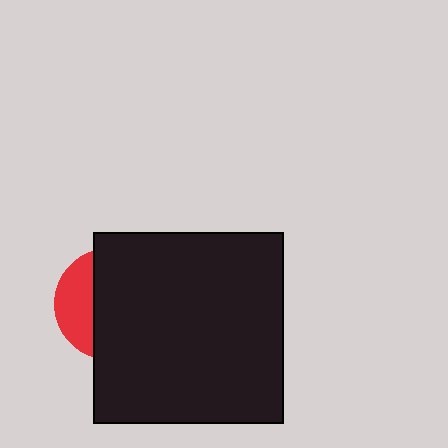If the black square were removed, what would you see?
You would see the complete red circle.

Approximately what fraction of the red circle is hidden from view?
Roughly 68% of the red circle is hidden behind the black square.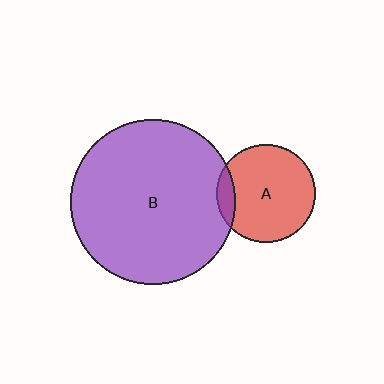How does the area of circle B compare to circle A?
Approximately 2.8 times.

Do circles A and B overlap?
Yes.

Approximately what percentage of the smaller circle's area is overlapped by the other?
Approximately 10%.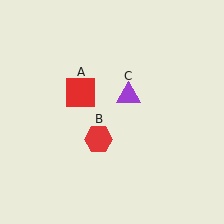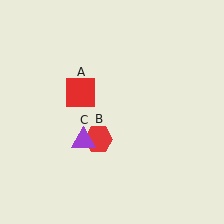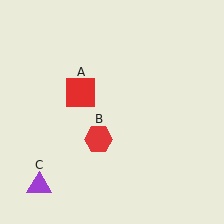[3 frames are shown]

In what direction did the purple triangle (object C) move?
The purple triangle (object C) moved down and to the left.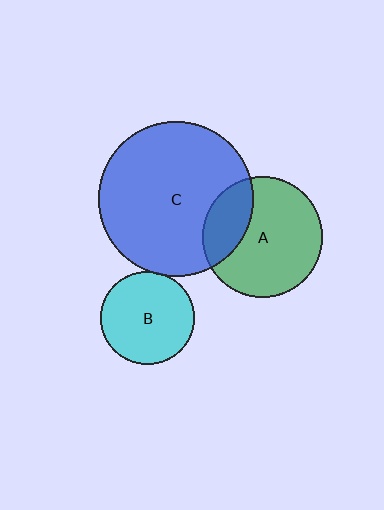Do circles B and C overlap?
Yes.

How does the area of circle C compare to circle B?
Approximately 2.8 times.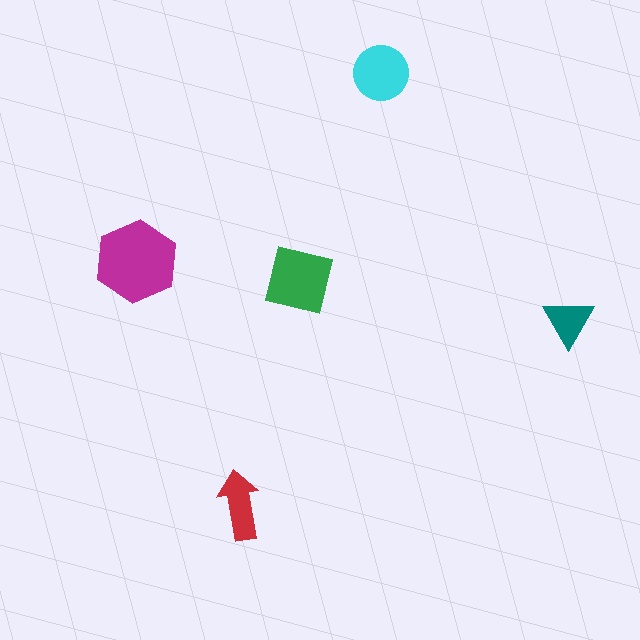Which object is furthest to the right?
The teal triangle is rightmost.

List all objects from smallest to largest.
The teal triangle, the red arrow, the cyan circle, the green square, the magenta hexagon.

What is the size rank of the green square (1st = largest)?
2nd.